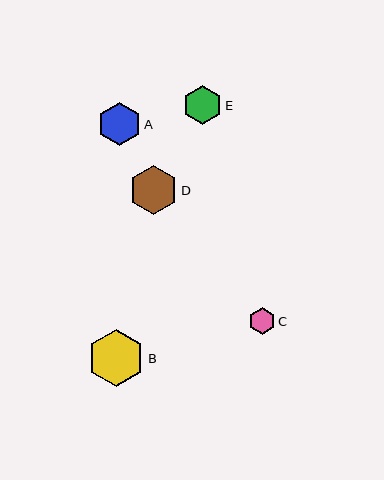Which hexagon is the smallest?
Hexagon C is the smallest with a size of approximately 27 pixels.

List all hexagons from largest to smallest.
From largest to smallest: B, D, A, E, C.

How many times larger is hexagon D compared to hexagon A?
Hexagon D is approximately 1.1 times the size of hexagon A.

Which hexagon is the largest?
Hexagon B is the largest with a size of approximately 57 pixels.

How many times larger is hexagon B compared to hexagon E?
Hexagon B is approximately 1.5 times the size of hexagon E.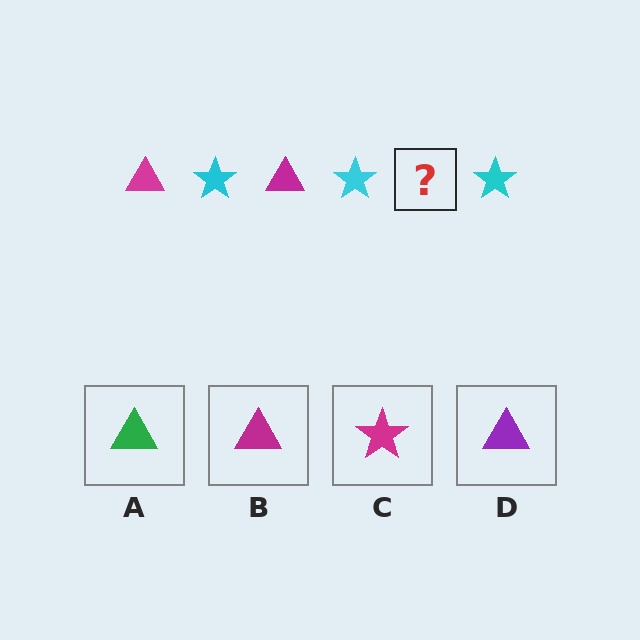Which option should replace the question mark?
Option B.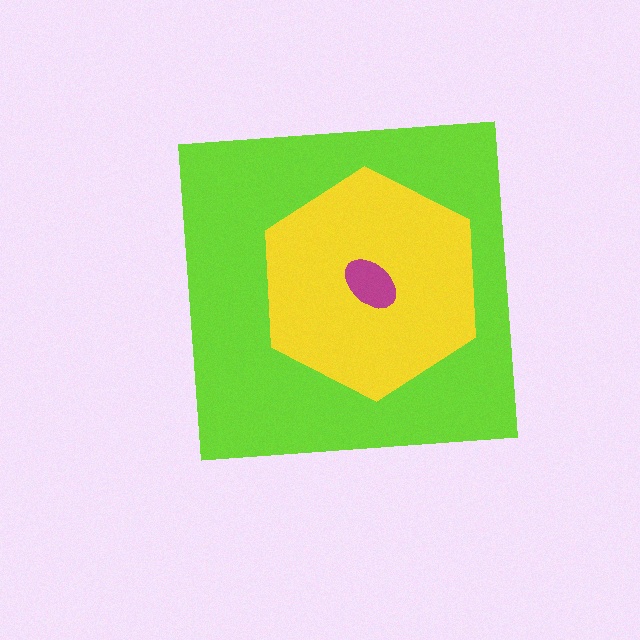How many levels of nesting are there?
3.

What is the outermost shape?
The lime square.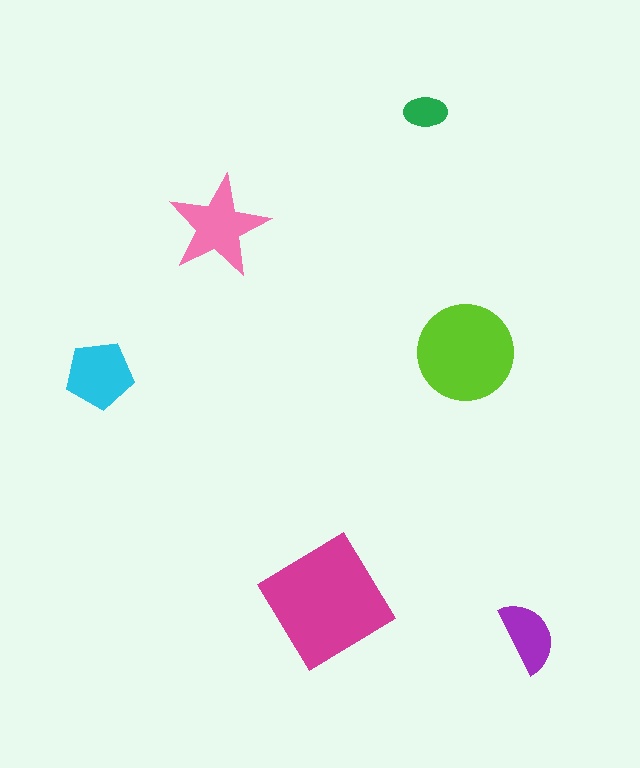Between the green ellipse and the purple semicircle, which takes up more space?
The purple semicircle.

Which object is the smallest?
The green ellipse.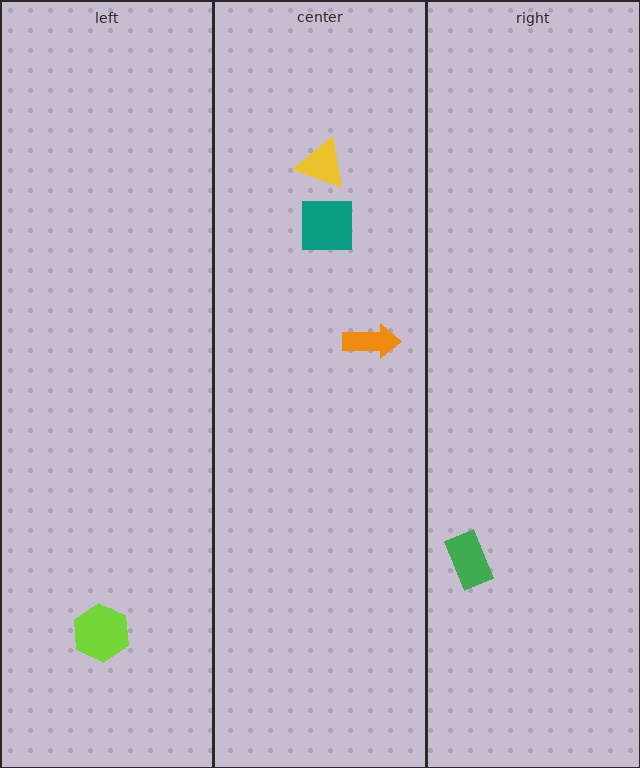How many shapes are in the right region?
1.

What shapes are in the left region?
The lime hexagon.